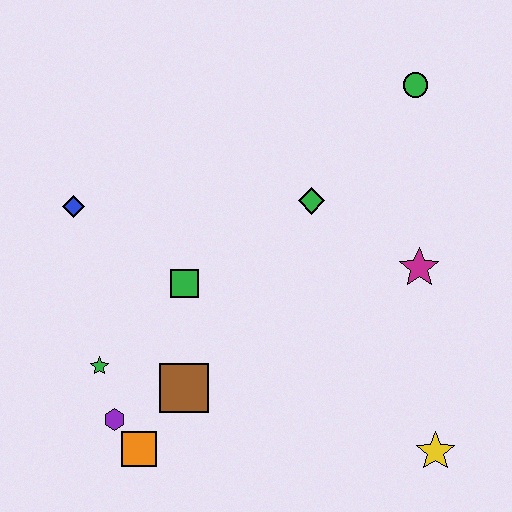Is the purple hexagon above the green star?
No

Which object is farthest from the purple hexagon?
The green circle is farthest from the purple hexagon.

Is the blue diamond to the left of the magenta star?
Yes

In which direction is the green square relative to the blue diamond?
The green square is to the right of the blue diamond.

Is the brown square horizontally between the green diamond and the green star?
Yes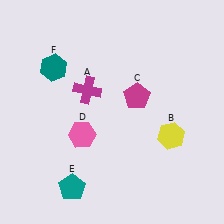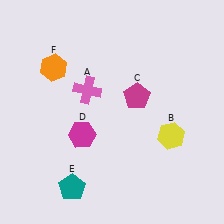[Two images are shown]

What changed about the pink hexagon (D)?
In Image 1, D is pink. In Image 2, it changed to magenta.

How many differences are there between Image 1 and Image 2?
There are 3 differences between the two images.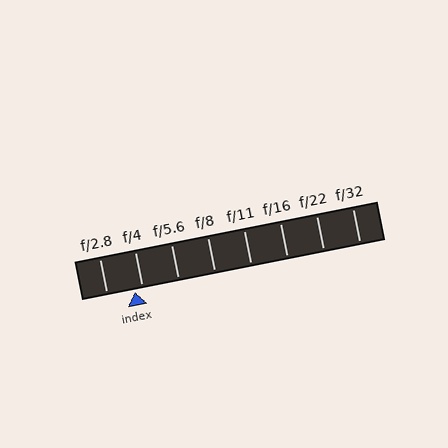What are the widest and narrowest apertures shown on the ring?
The widest aperture shown is f/2.8 and the narrowest is f/32.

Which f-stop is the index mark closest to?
The index mark is closest to f/4.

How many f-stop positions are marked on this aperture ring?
There are 8 f-stop positions marked.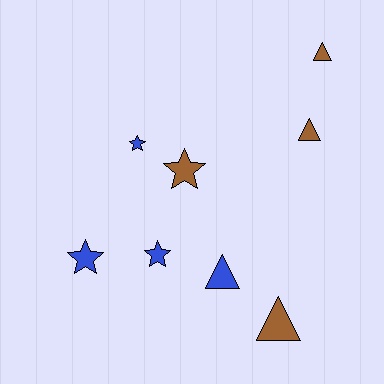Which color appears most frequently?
Blue, with 4 objects.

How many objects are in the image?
There are 8 objects.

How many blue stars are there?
There are 3 blue stars.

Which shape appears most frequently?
Triangle, with 4 objects.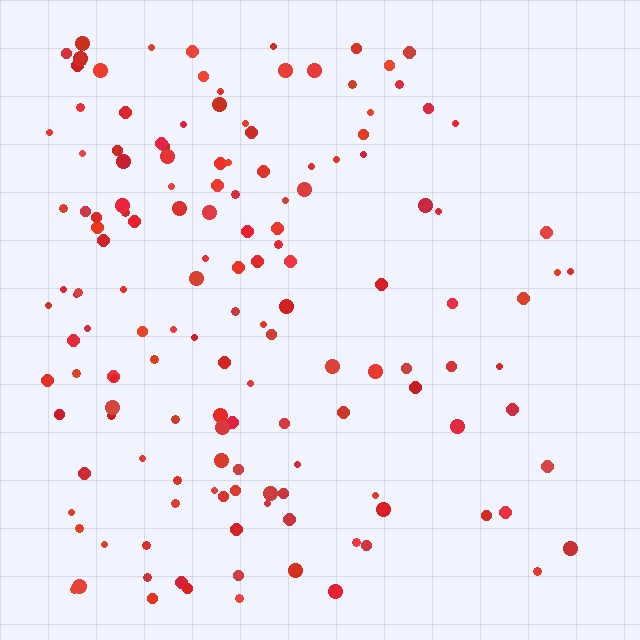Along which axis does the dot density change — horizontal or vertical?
Horizontal.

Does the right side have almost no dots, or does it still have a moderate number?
Still a moderate number, just noticeably fewer than the left.